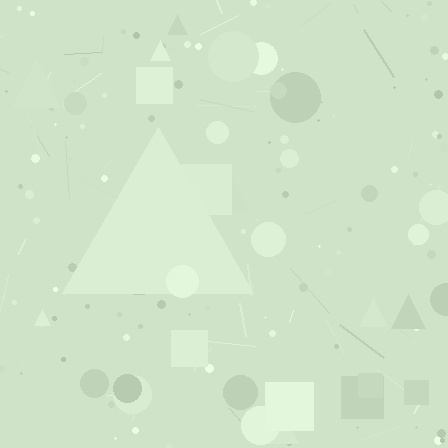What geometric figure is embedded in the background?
A triangle is embedded in the background.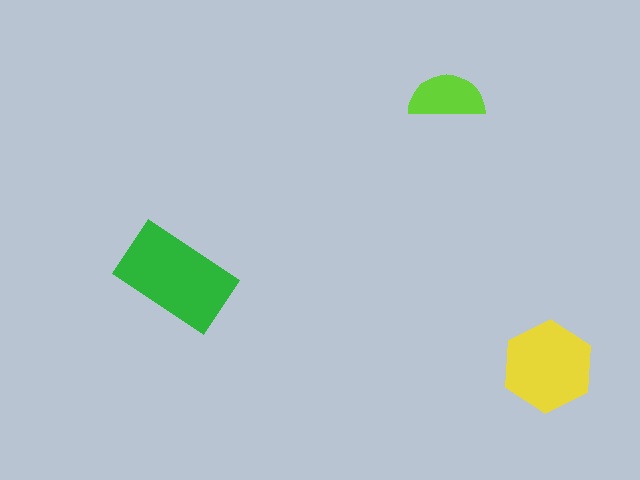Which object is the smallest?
The lime semicircle.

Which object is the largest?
The green rectangle.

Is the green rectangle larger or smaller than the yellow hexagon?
Larger.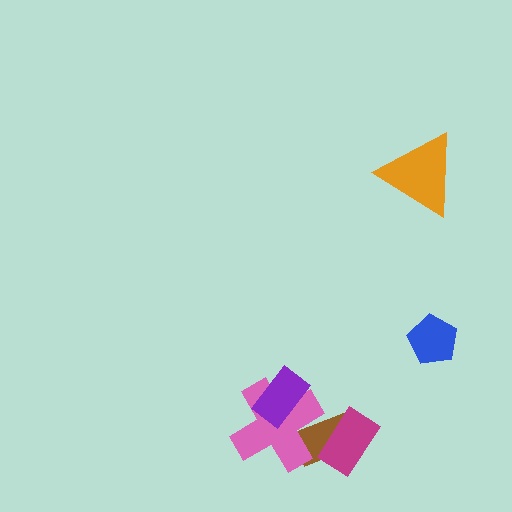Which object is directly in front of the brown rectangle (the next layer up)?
The pink cross is directly in front of the brown rectangle.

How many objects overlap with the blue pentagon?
0 objects overlap with the blue pentagon.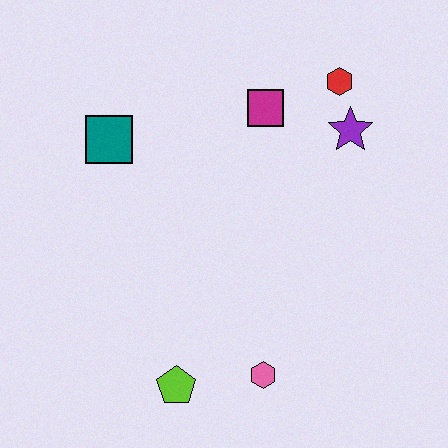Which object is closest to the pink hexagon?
The lime pentagon is closest to the pink hexagon.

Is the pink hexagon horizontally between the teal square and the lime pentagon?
No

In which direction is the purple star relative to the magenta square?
The purple star is to the right of the magenta square.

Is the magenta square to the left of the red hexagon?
Yes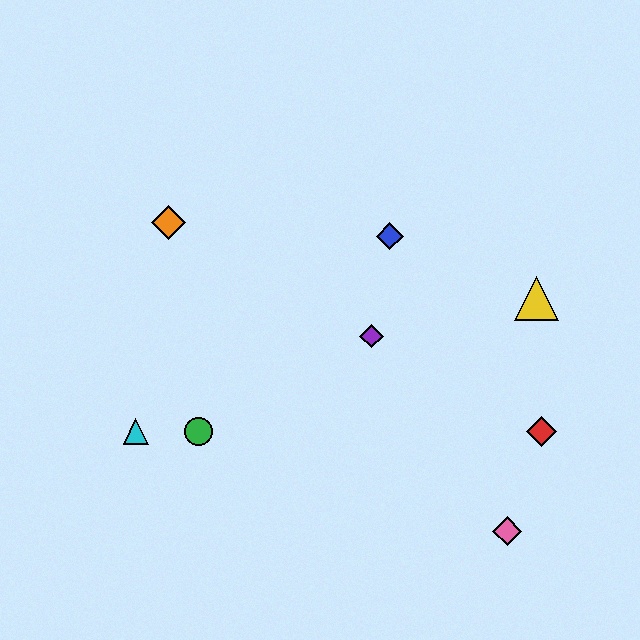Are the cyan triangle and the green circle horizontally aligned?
Yes, both are at y≈431.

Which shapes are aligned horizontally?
The red diamond, the green circle, the cyan triangle are aligned horizontally.